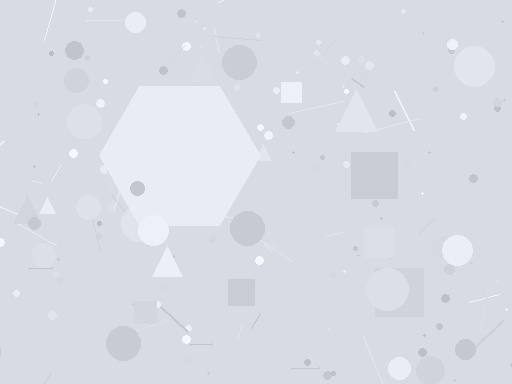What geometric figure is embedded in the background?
A hexagon is embedded in the background.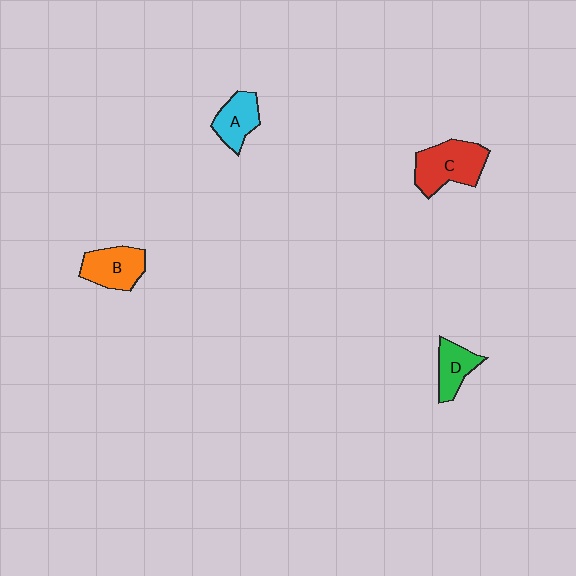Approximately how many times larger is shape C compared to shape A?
Approximately 1.5 times.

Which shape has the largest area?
Shape C (red).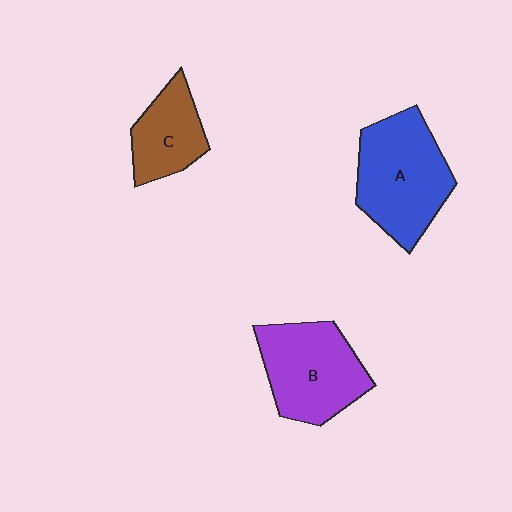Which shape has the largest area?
Shape A (blue).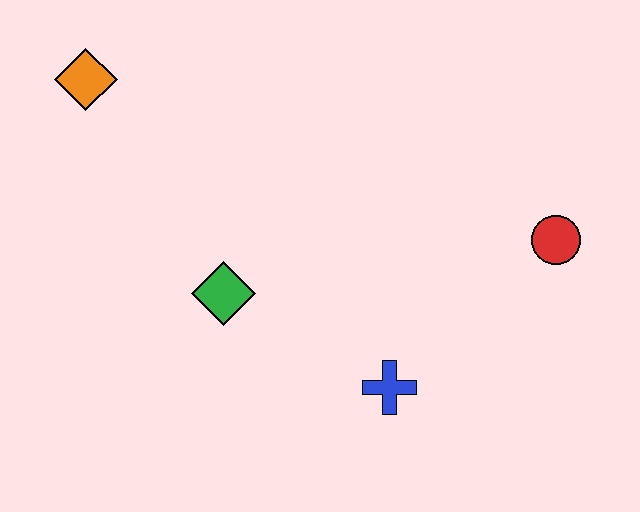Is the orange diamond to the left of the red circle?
Yes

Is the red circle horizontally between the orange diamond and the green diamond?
No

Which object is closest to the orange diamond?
The green diamond is closest to the orange diamond.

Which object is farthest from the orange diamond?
The red circle is farthest from the orange diamond.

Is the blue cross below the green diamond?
Yes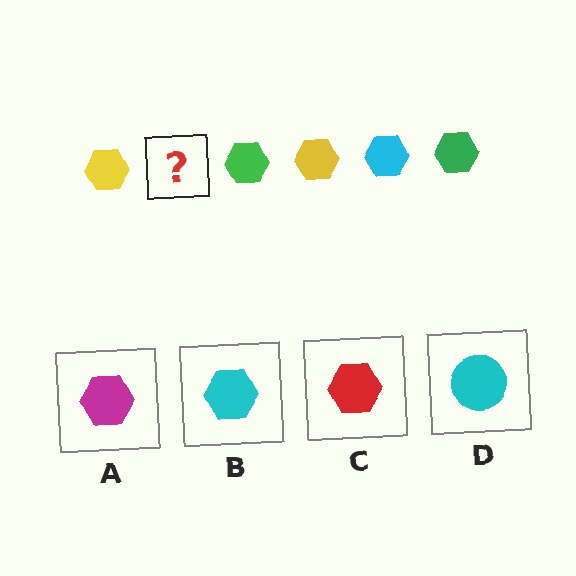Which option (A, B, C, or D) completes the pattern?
B.